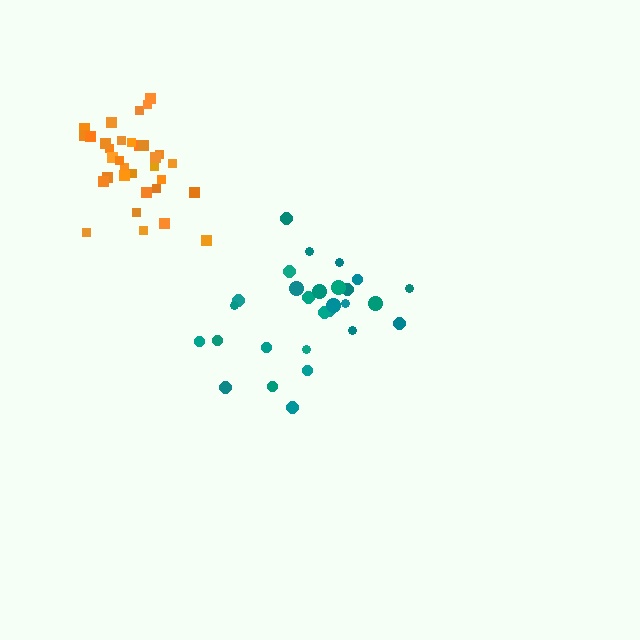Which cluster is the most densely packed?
Orange.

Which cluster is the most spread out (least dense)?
Teal.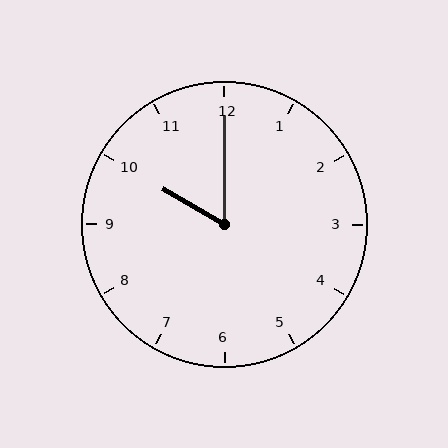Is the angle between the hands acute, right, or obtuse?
It is acute.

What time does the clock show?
10:00.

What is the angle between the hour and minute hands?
Approximately 60 degrees.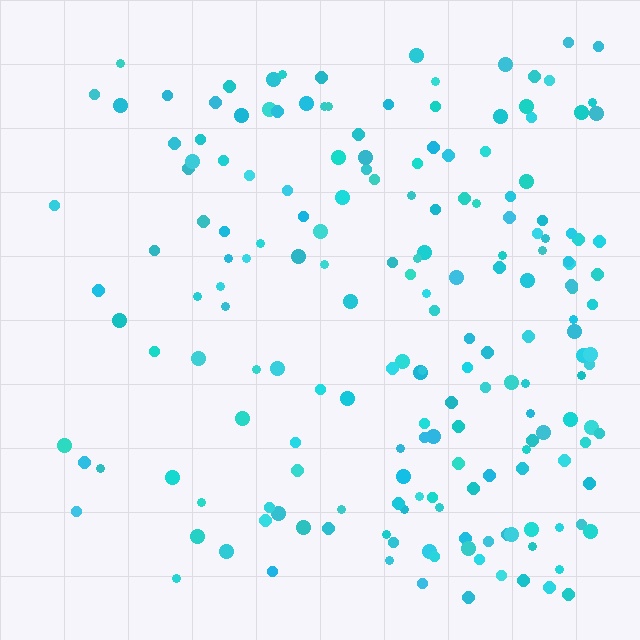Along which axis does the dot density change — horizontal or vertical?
Horizontal.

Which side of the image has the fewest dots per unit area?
The left.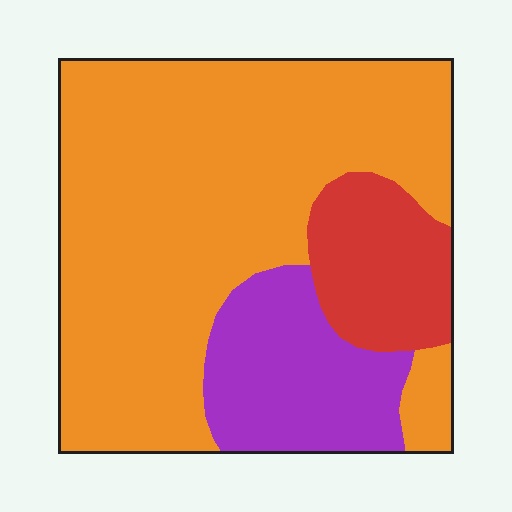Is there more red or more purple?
Purple.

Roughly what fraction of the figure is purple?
Purple takes up less than a quarter of the figure.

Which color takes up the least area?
Red, at roughly 15%.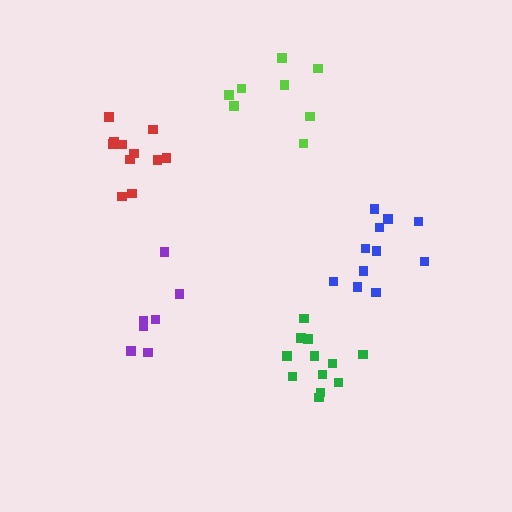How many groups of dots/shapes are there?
There are 5 groups.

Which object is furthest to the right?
The blue cluster is rightmost.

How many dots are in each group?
Group 1: 8 dots, Group 2: 11 dots, Group 3: 7 dots, Group 4: 11 dots, Group 5: 12 dots (49 total).